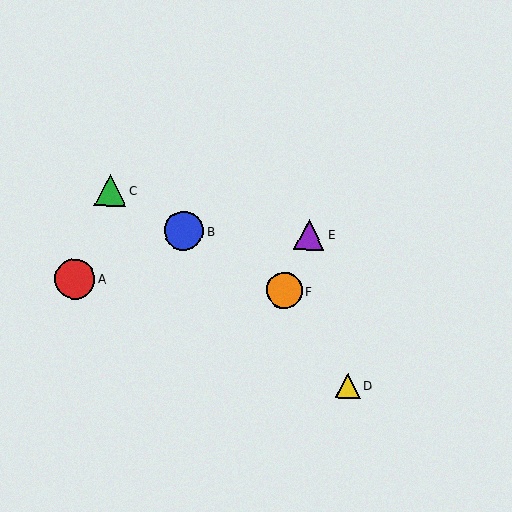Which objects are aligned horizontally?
Objects B, E are aligned horizontally.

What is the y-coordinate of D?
Object D is at y≈386.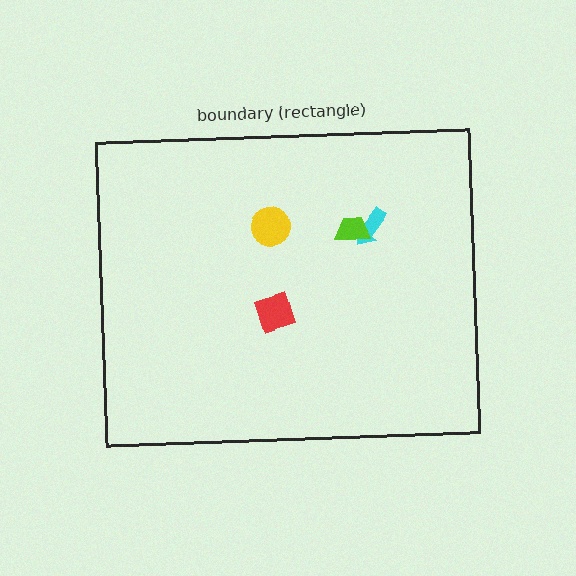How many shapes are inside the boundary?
4 inside, 0 outside.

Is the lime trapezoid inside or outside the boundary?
Inside.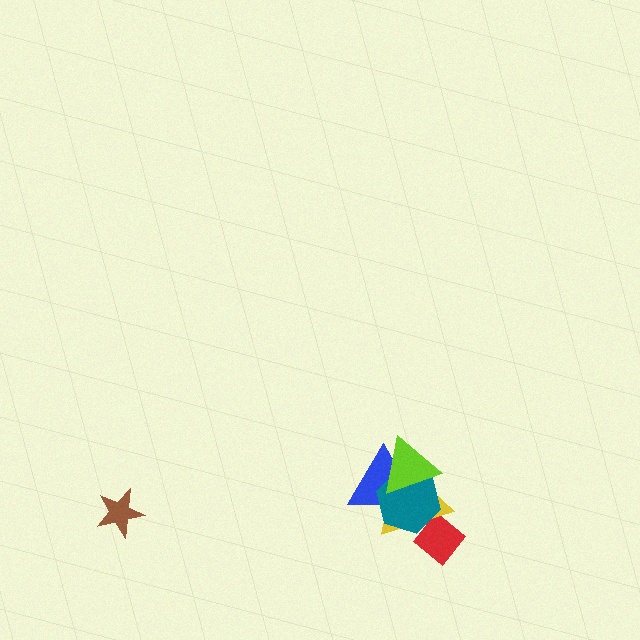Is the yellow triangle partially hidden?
Yes, it is partially covered by another shape.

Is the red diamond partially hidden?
Yes, it is partially covered by another shape.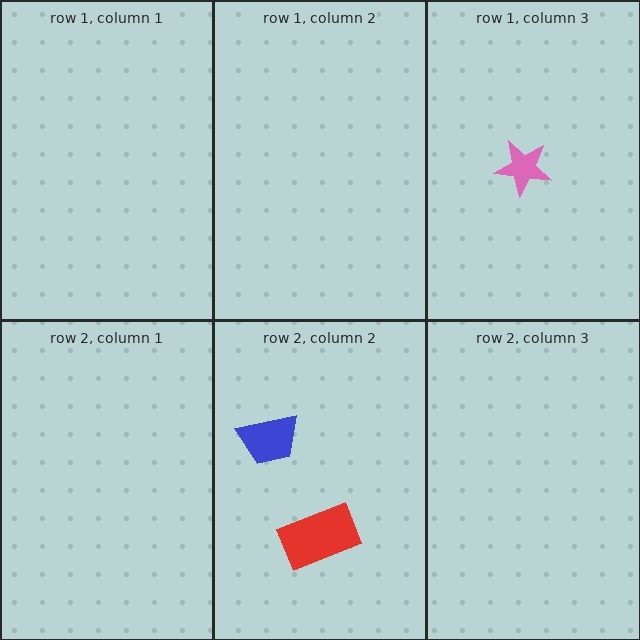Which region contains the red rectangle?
The row 2, column 2 region.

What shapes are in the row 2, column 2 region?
The blue trapezoid, the red rectangle.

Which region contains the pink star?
The row 1, column 3 region.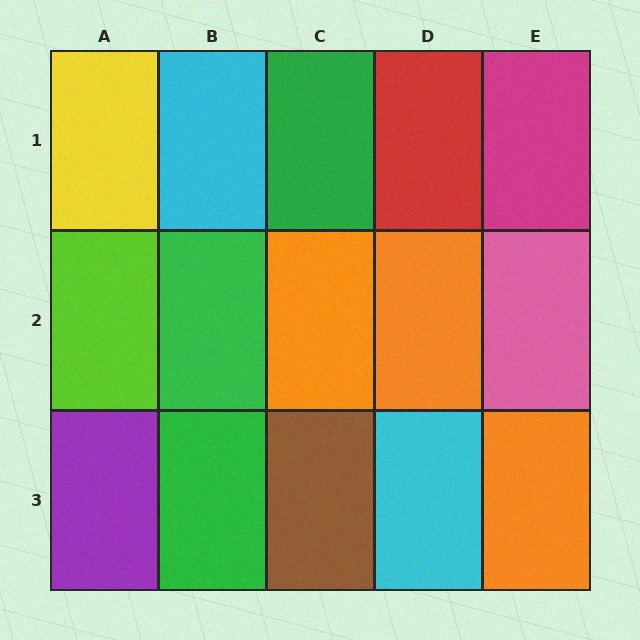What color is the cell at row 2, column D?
Orange.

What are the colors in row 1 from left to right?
Yellow, cyan, green, red, magenta.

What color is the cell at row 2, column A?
Lime.